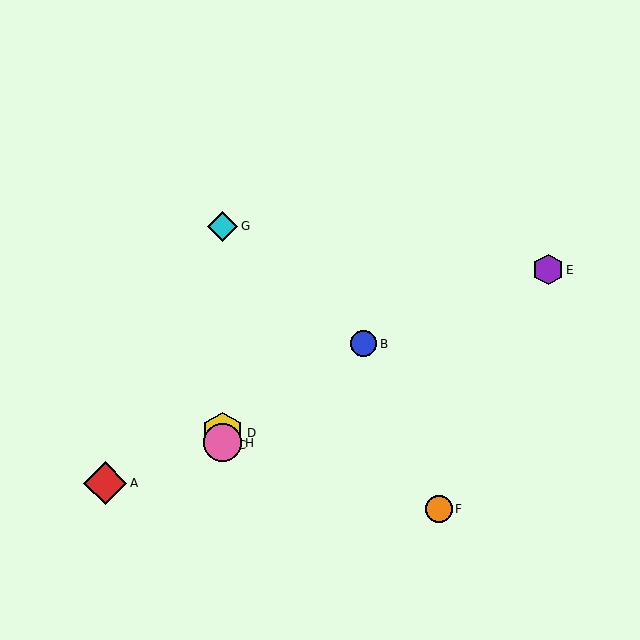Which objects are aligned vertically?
Objects C, D, G, H are aligned vertically.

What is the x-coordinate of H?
Object H is at x≈223.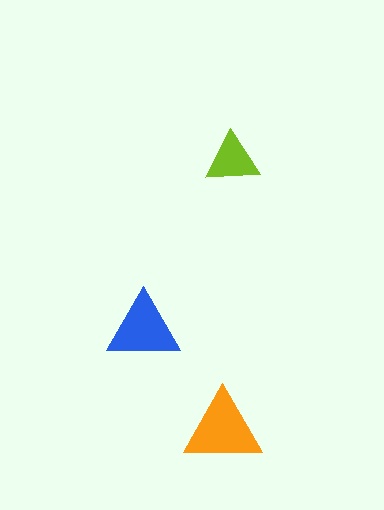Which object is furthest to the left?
The blue triangle is leftmost.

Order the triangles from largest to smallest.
the orange one, the blue one, the lime one.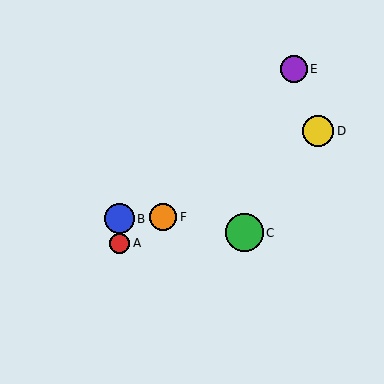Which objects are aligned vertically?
Objects A, B are aligned vertically.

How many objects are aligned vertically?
2 objects (A, B) are aligned vertically.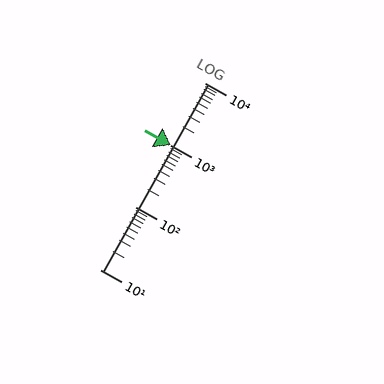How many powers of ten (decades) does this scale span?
The scale spans 3 decades, from 10 to 10000.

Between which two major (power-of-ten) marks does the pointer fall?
The pointer is between 1000 and 10000.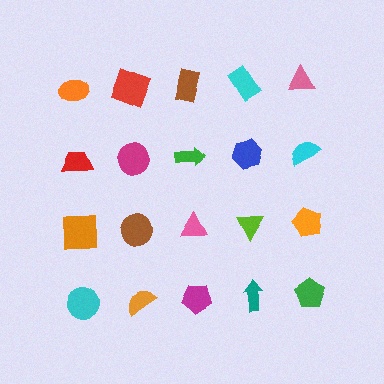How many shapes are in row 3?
5 shapes.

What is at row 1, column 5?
A pink triangle.